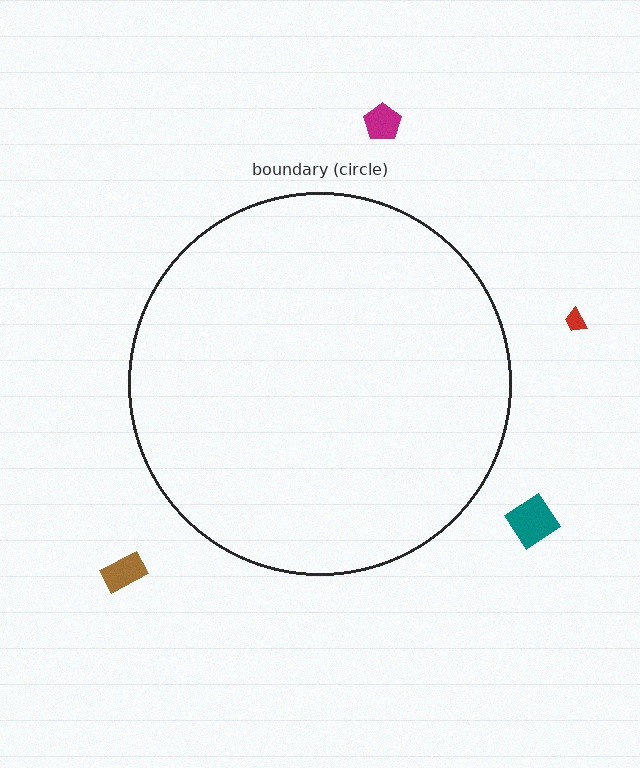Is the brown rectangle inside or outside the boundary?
Outside.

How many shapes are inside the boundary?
0 inside, 4 outside.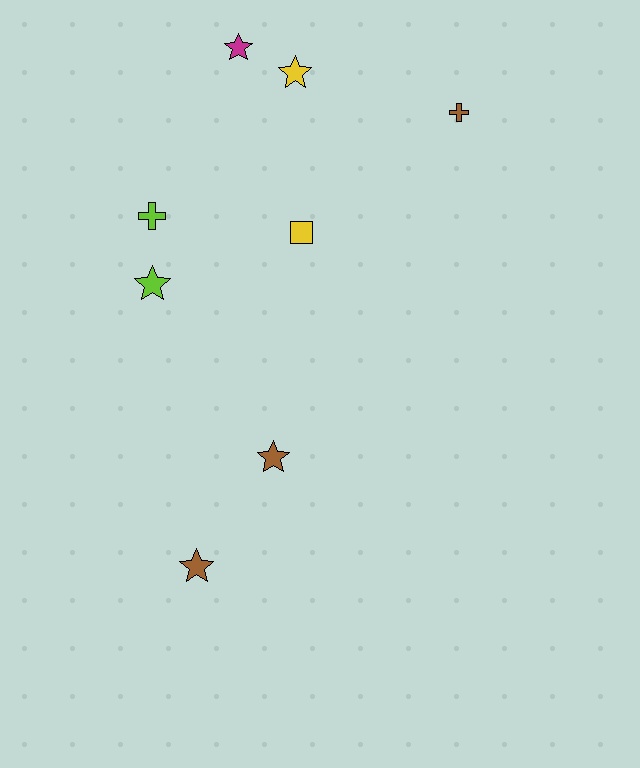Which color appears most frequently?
Brown, with 3 objects.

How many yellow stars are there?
There is 1 yellow star.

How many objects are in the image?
There are 8 objects.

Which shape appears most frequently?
Star, with 5 objects.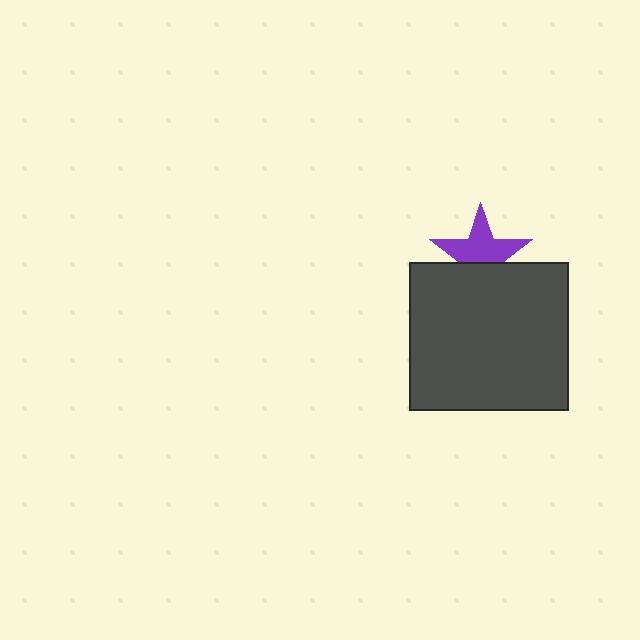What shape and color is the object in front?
The object in front is a dark gray rectangle.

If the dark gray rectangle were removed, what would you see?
You would see the complete purple star.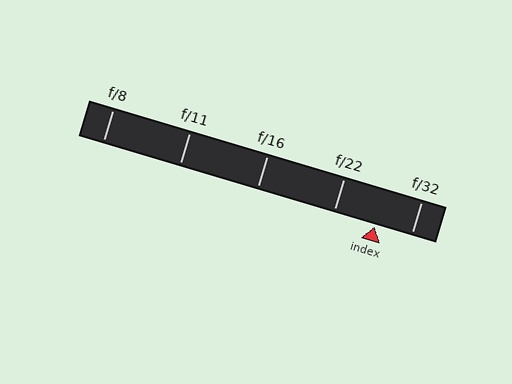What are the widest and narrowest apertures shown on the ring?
The widest aperture shown is f/8 and the narrowest is f/32.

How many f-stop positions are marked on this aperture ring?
There are 5 f-stop positions marked.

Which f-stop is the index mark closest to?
The index mark is closest to f/32.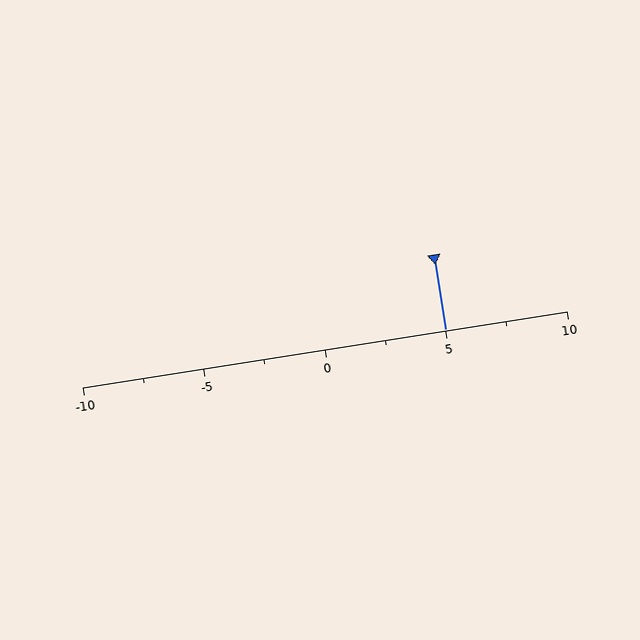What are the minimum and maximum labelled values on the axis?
The axis runs from -10 to 10.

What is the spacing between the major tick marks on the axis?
The major ticks are spaced 5 apart.